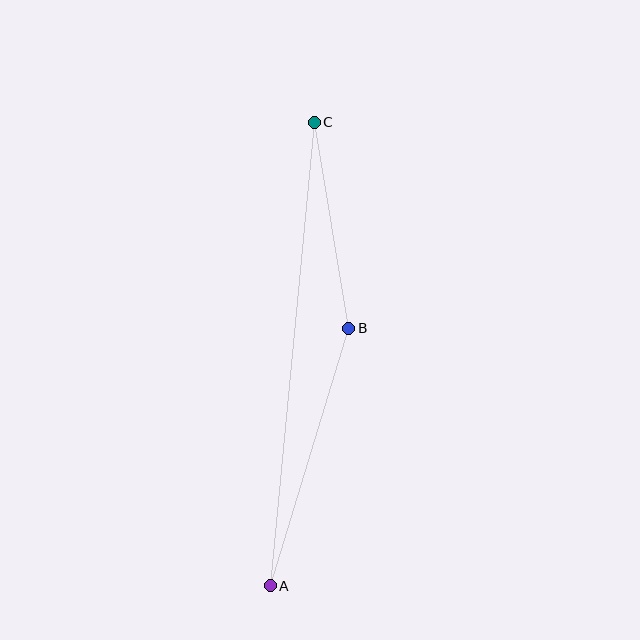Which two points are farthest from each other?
Points A and C are farthest from each other.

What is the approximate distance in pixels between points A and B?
The distance between A and B is approximately 269 pixels.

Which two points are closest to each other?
Points B and C are closest to each other.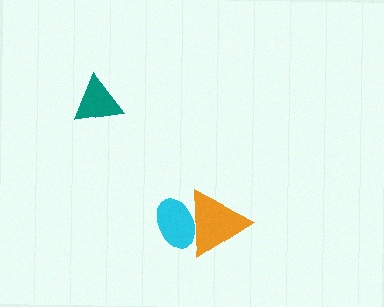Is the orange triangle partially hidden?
No, no other shape covers it.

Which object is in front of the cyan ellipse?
The orange triangle is in front of the cyan ellipse.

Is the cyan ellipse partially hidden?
Yes, it is partially covered by another shape.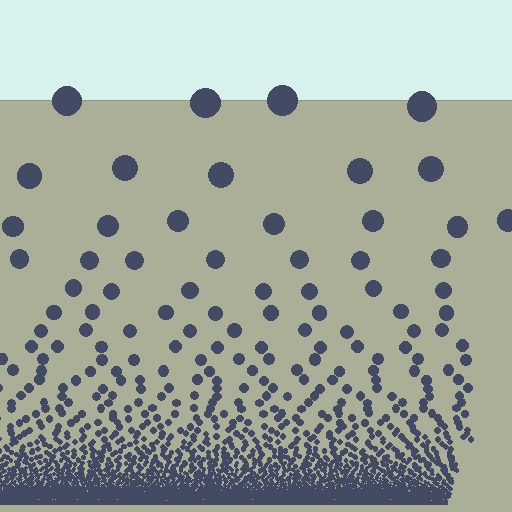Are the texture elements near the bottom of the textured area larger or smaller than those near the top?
Smaller. The gradient is inverted — elements near the bottom are smaller and denser.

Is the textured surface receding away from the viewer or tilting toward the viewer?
The surface appears to tilt toward the viewer. Texture elements get larger and sparser toward the top.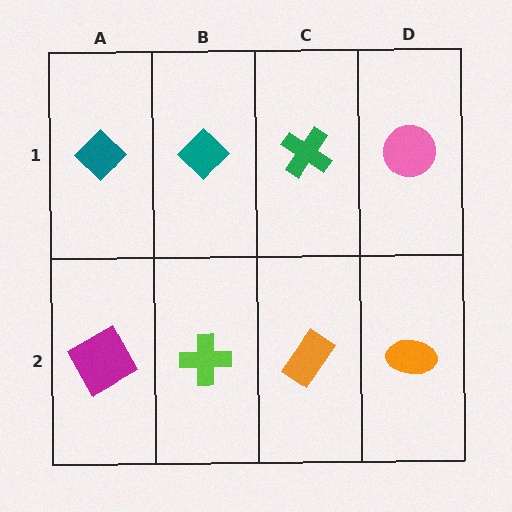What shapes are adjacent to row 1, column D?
An orange ellipse (row 2, column D), a green cross (row 1, column C).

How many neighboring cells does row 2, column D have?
2.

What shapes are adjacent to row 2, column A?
A teal diamond (row 1, column A), a lime cross (row 2, column B).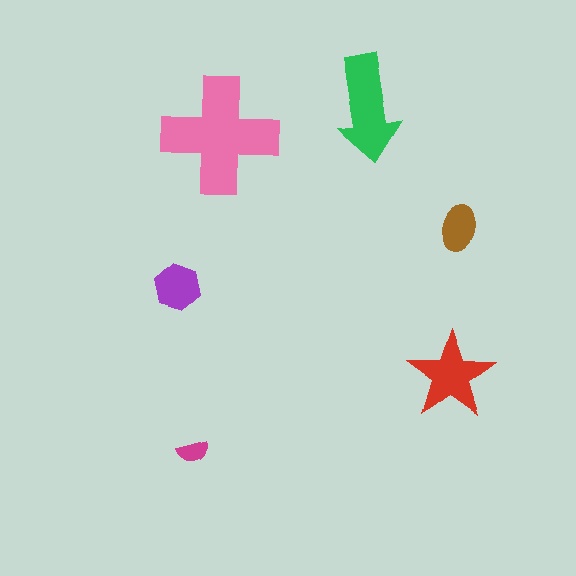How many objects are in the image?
There are 6 objects in the image.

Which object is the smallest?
The magenta semicircle.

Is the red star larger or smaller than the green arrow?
Smaller.